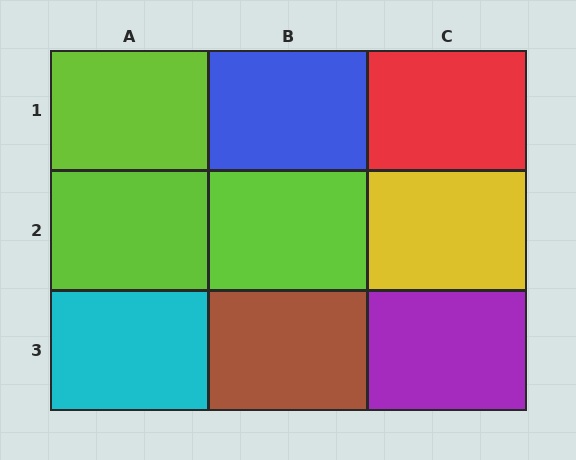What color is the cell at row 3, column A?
Cyan.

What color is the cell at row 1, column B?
Blue.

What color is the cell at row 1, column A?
Lime.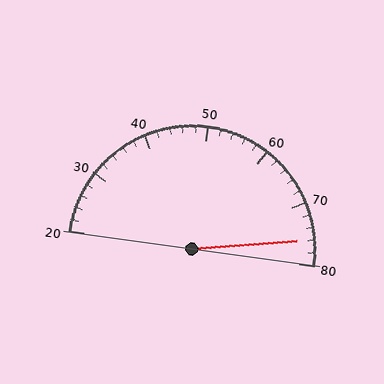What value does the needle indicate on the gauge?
The needle indicates approximately 76.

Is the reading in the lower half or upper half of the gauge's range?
The reading is in the upper half of the range (20 to 80).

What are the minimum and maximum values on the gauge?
The gauge ranges from 20 to 80.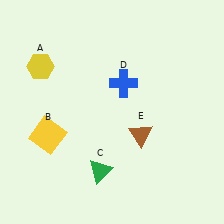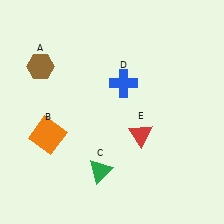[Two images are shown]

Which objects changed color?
A changed from yellow to brown. B changed from yellow to orange. E changed from brown to red.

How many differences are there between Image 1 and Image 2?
There are 3 differences between the two images.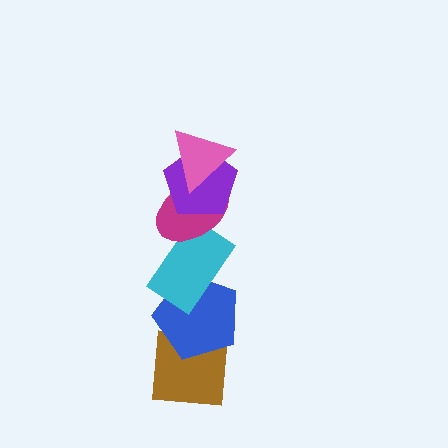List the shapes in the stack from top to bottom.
From top to bottom: the pink triangle, the purple pentagon, the magenta ellipse, the cyan rectangle, the blue pentagon, the brown square.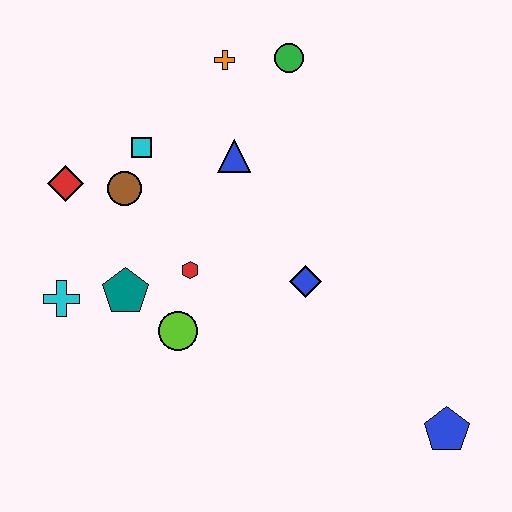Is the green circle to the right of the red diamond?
Yes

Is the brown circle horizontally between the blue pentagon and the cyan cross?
Yes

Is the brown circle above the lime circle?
Yes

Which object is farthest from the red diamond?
The blue pentagon is farthest from the red diamond.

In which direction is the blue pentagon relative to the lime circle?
The blue pentagon is to the right of the lime circle.